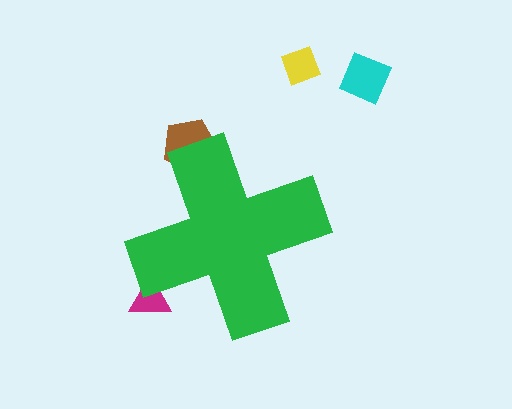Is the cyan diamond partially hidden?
No, the cyan diamond is fully visible.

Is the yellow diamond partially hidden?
No, the yellow diamond is fully visible.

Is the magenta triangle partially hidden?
Yes, the magenta triangle is partially hidden behind the green cross.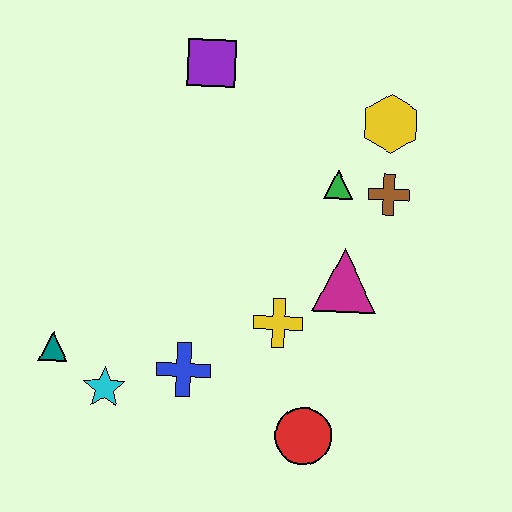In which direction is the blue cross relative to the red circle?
The blue cross is to the left of the red circle.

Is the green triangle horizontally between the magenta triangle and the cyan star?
Yes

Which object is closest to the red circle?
The yellow cross is closest to the red circle.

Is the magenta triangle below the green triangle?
Yes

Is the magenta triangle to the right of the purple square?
Yes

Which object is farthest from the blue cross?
The yellow hexagon is farthest from the blue cross.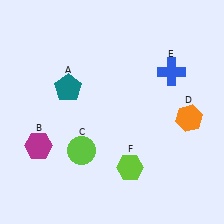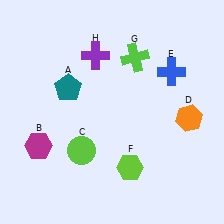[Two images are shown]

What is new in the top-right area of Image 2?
A lime cross (G) was added in the top-right area of Image 2.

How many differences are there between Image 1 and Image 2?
There are 2 differences between the two images.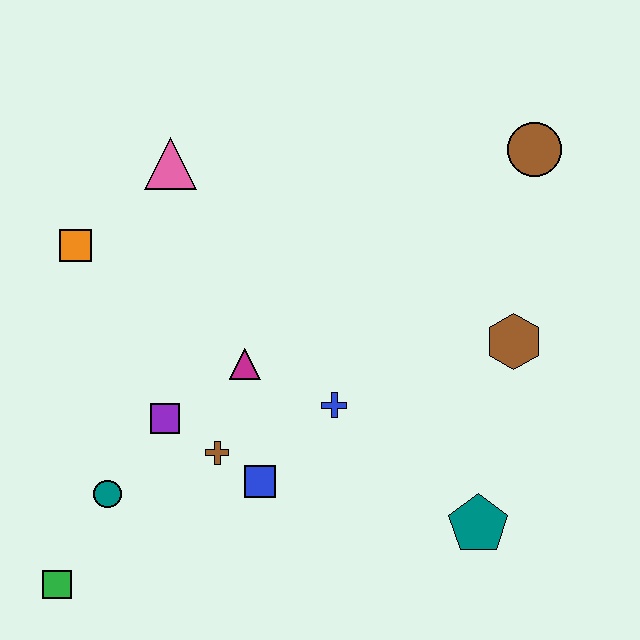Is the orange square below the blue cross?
No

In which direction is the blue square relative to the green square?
The blue square is to the right of the green square.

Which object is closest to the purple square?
The brown cross is closest to the purple square.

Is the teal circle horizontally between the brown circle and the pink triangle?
No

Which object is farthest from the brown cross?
The brown circle is farthest from the brown cross.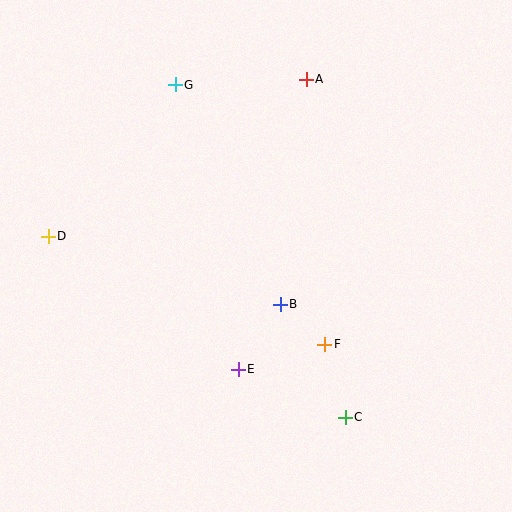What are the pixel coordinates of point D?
Point D is at (48, 236).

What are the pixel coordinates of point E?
Point E is at (238, 369).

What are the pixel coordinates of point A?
Point A is at (306, 79).